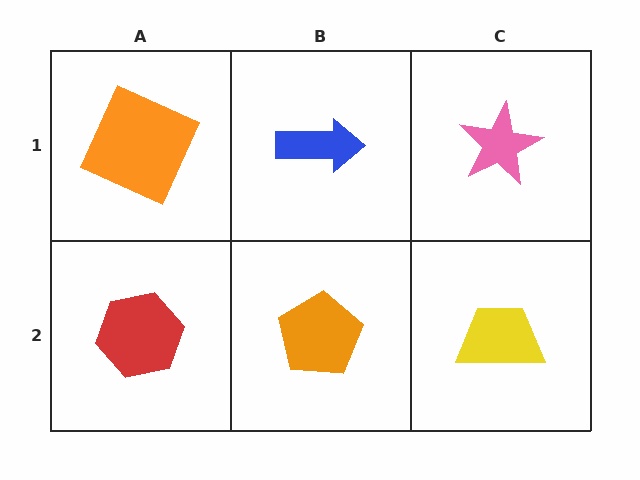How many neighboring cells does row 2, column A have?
2.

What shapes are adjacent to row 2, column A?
An orange square (row 1, column A), an orange pentagon (row 2, column B).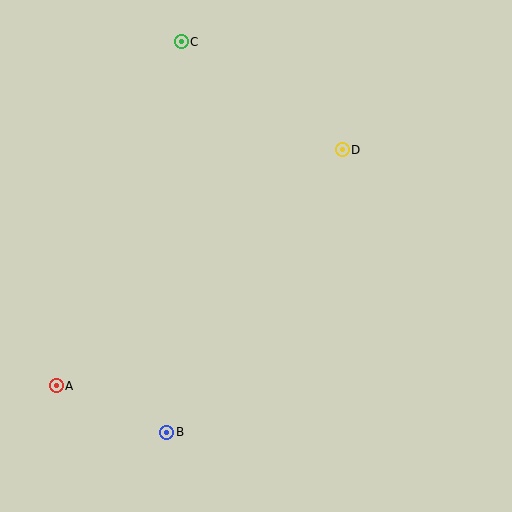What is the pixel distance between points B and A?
The distance between B and A is 120 pixels.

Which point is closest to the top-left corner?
Point C is closest to the top-left corner.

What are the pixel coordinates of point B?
Point B is at (167, 432).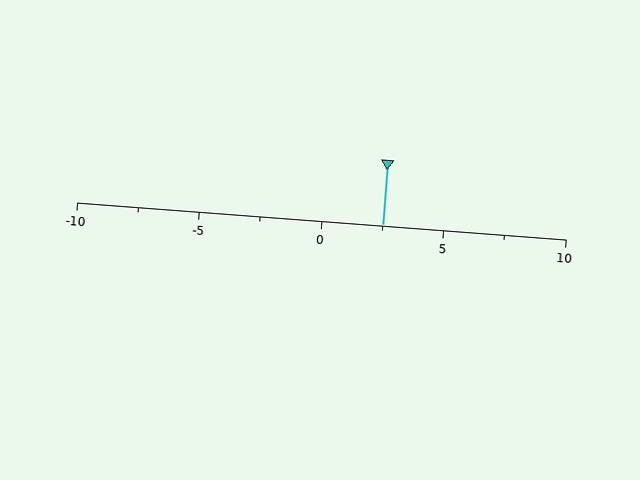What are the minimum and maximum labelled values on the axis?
The axis runs from -10 to 10.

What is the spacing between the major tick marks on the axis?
The major ticks are spaced 5 apart.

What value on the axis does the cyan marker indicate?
The marker indicates approximately 2.5.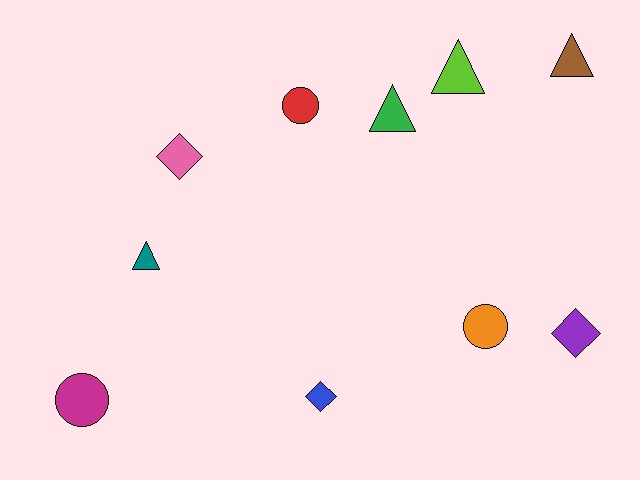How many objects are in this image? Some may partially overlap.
There are 10 objects.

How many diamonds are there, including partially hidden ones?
There are 3 diamonds.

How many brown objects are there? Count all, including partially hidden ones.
There is 1 brown object.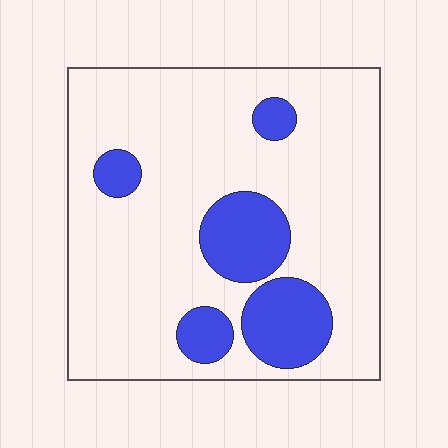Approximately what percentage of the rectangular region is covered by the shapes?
Approximately 20%.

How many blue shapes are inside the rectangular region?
5.